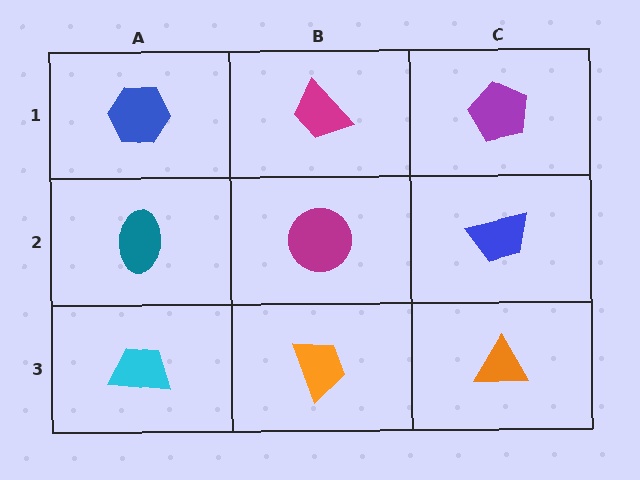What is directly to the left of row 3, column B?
A cyan trapezoid.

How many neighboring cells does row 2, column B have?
4.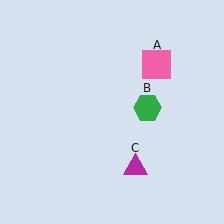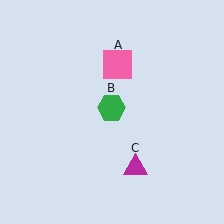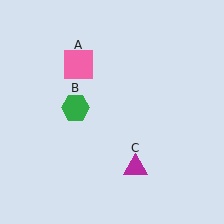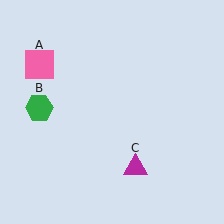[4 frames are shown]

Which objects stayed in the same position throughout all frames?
Magenta triangle (object C) remained stationary.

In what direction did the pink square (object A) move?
The pink square (object A) moved left.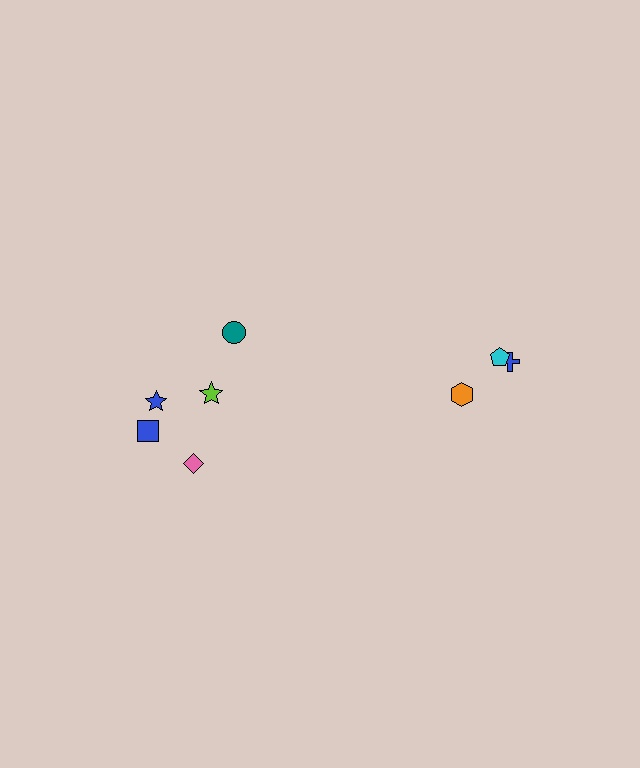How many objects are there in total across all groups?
There are 8 objects.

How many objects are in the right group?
There are 3 objects.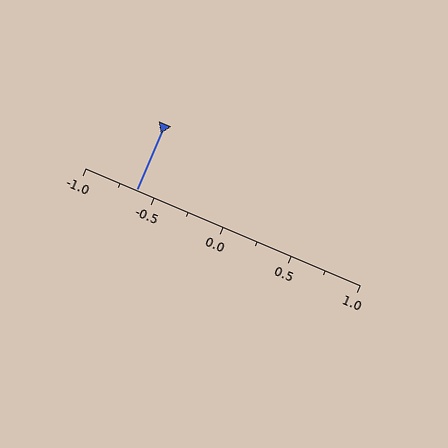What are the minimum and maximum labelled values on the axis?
The axis runs from -1.0 to 1.0.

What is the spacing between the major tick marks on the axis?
The major ticks are spaced 0.5 apart.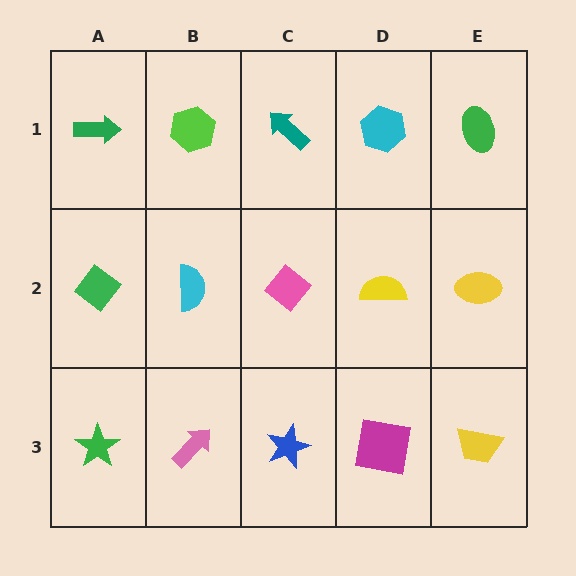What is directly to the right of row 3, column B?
A blue star.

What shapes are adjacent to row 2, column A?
A green arrow (row 1, column A), a green star (row 3, column A), a cyan semicircle (row 2, column B).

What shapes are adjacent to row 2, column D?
A cyan hexagon (row 1, column D), a magenta square (row 3, column D), a pink diamond (row 2, column C), a yellow ellipse (row 2, column E).